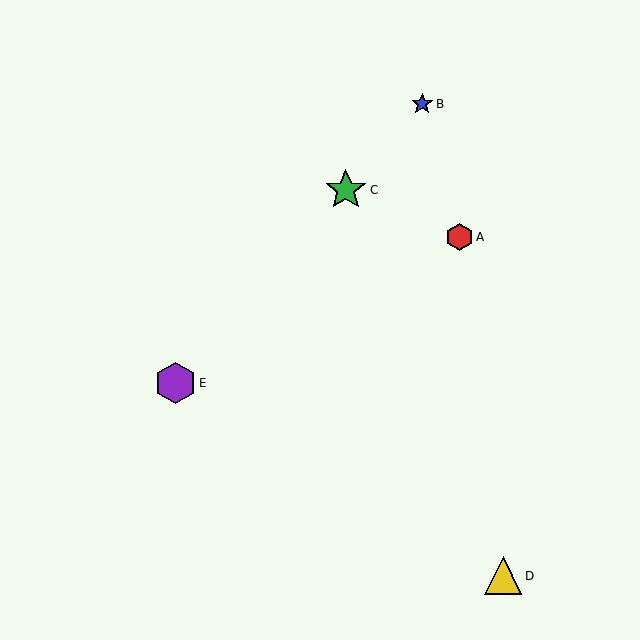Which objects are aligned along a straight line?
Objects B, C, E are aligned along a straight line.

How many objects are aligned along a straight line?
3 objects (B, C, E) are aligned along a straight line.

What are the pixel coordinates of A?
Object A is at (459, 237).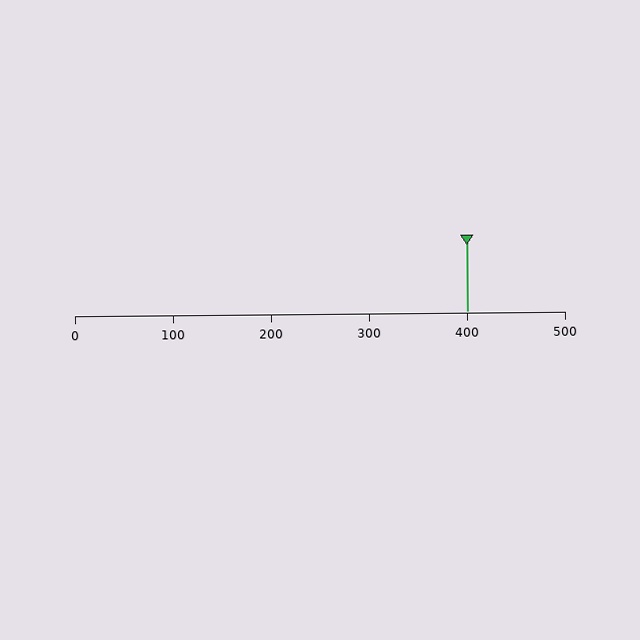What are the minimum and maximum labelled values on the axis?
The axis runs from 0 to 500.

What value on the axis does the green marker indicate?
The marker indicates approximately 400.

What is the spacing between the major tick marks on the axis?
The major ticks are spaced 100 apart.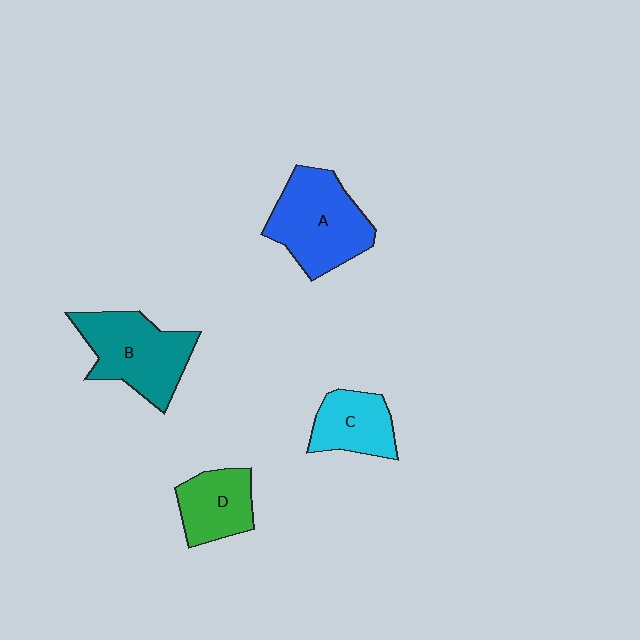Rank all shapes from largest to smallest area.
From largest to smallest: A (blue), B (teal), D (green), C (cyan).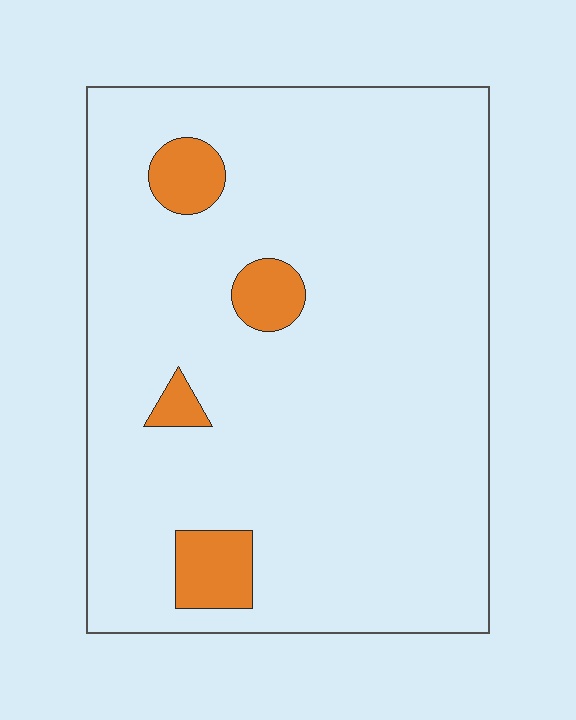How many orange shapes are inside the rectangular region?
4.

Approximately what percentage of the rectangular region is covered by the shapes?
Approximately 10%.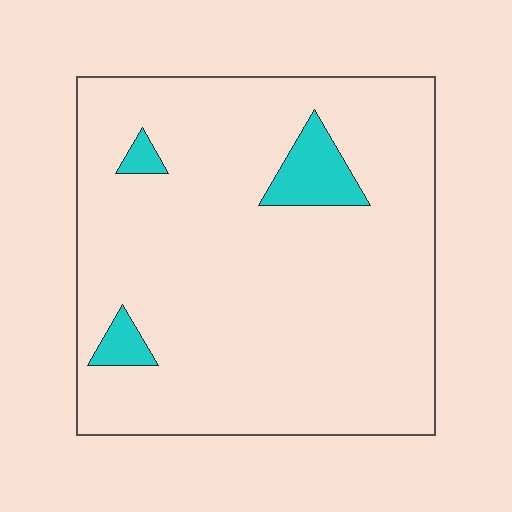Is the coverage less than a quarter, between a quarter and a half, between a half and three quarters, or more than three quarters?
Less than a quarter.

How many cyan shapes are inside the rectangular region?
3.